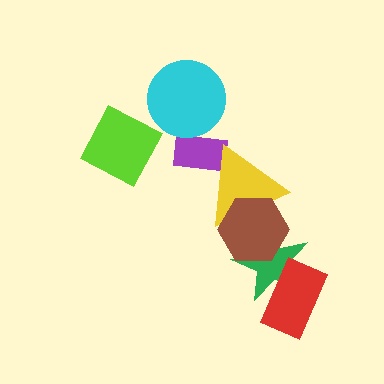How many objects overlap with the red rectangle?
1 object overlaps with the red rectangle.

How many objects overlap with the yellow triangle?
2 objects overlap with the yellow triangle.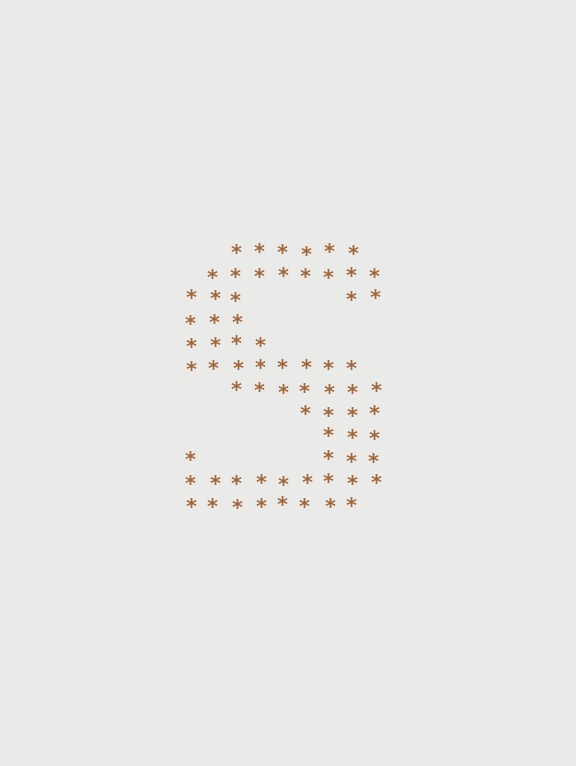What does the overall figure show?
The overall figure shows the letter S.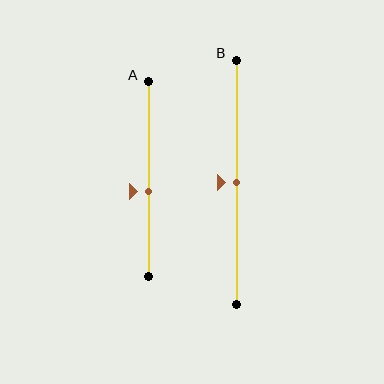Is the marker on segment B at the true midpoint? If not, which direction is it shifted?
Yes, the marker on segment B is at the true midpoint.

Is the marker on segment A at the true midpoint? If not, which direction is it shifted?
No, the marker on segment A is shifted downward by about 6% of the segment length.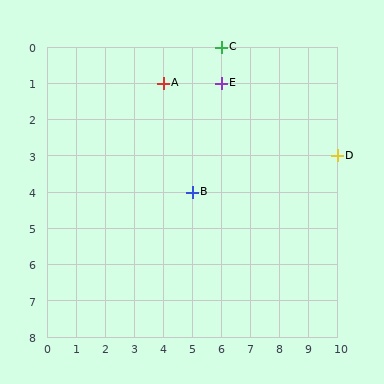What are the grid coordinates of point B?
Point B is at grid coordinates (5, 4).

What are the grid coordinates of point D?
Point D is at grid coordinates (10, 3).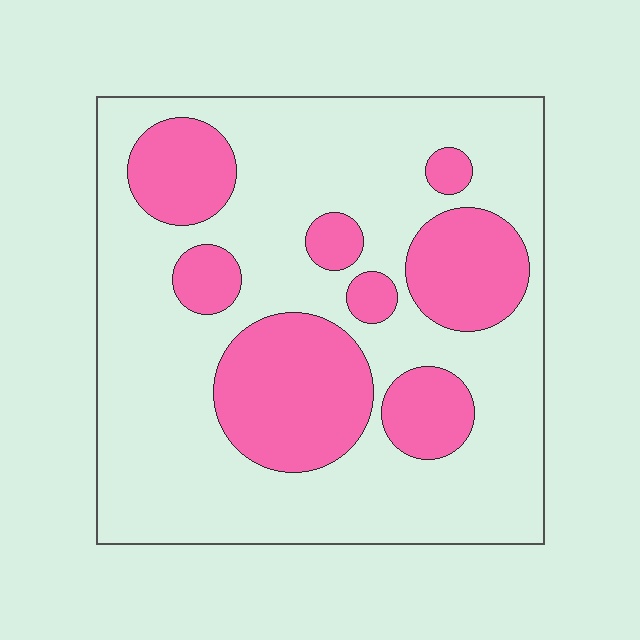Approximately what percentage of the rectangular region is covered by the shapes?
Approximately 30%.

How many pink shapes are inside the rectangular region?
8.